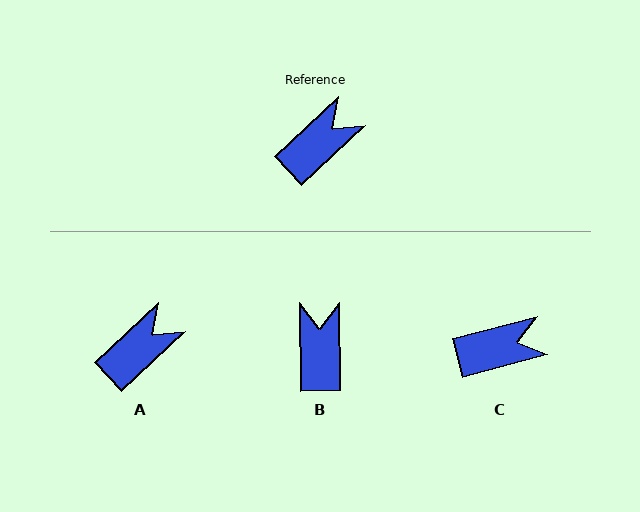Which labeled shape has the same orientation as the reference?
A.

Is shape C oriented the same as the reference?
No, it is off by about 28 degrees.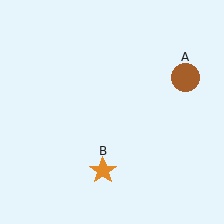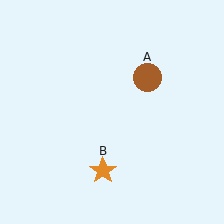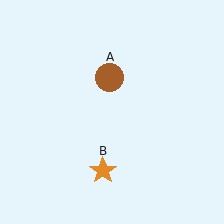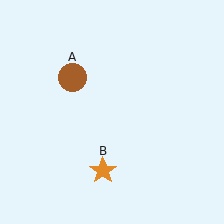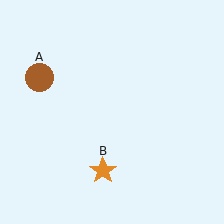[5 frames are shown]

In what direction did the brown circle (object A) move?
The brown circle (object A) moved left.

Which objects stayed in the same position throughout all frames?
Orange star (object B) remained stationary.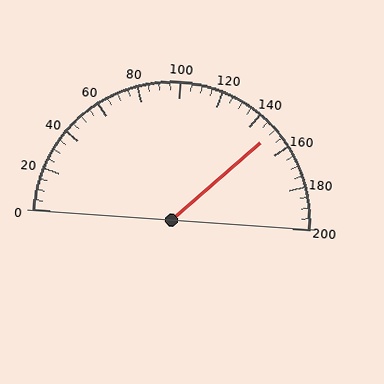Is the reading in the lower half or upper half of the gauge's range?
The reading is in the upper half of the range (0 to 200).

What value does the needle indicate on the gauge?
The needle indicates approximately 150.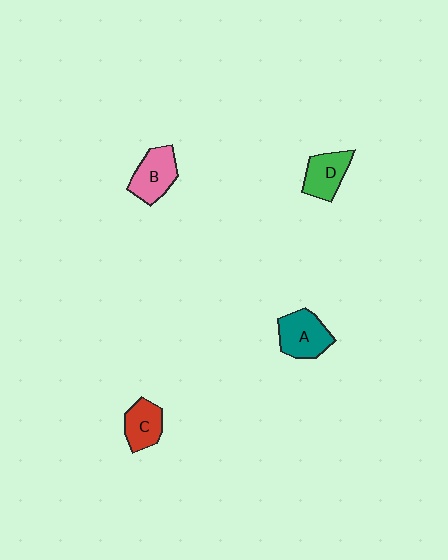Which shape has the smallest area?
Shape C (red).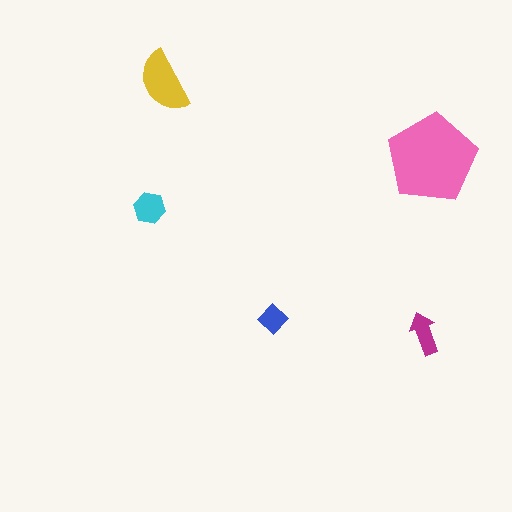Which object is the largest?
The pink pentagon.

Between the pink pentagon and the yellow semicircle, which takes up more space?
The pink pentagon.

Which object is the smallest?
The blue diamond.